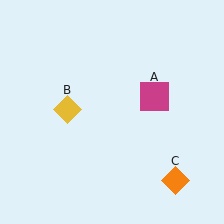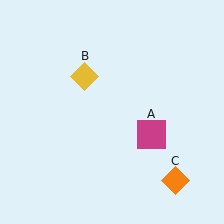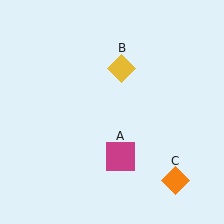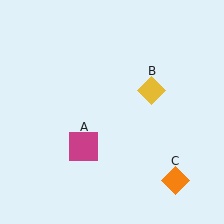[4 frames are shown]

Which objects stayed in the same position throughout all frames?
Orange diamond (object C) remained stationary.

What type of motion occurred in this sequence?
The magenta square (object A), yellow diamond (object B) rotated clockwise around the center of the scene.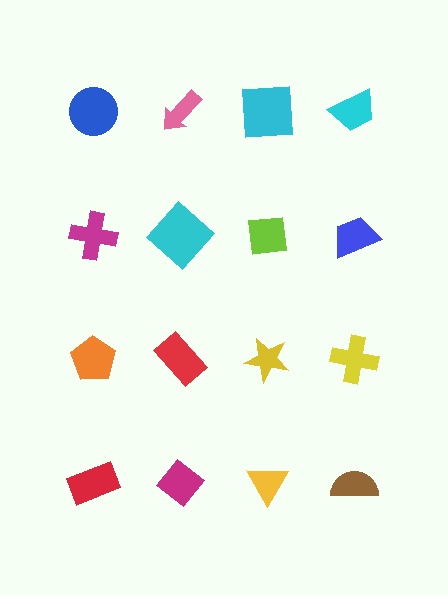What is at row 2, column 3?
A lime square.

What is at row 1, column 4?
A cyan trapezoid.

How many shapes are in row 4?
4 shapes.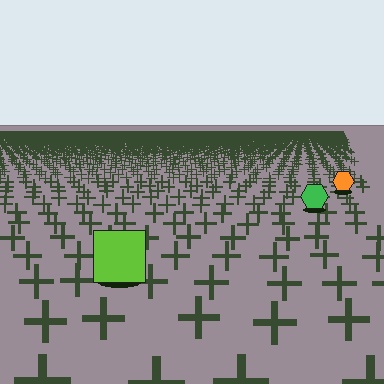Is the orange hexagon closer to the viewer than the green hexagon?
No. The green hexagon is closer — you can tell from the texture gradient: the ground texture is coarser near it.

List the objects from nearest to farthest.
From nearest to farthest: the lime square, the green hexagon, the orange hexagon.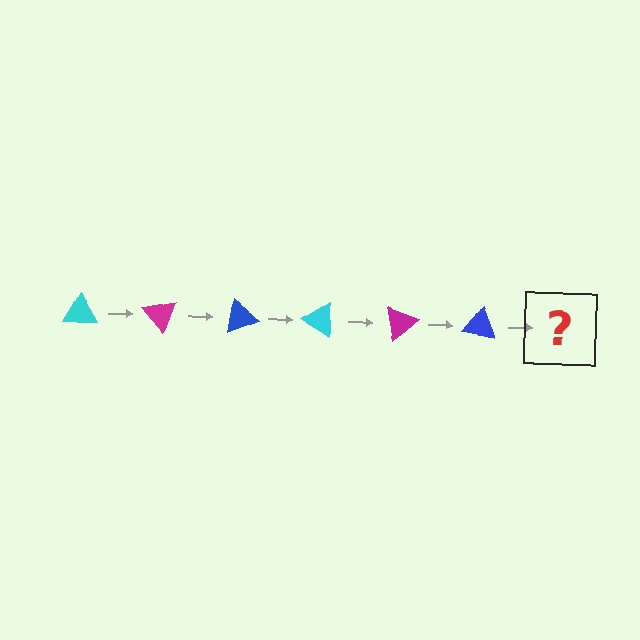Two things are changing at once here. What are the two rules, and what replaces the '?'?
The two rules are that it rotates 50 degrees each step and the color cycles through cyan, magenta, and blue. The '?' should be a cyan triangle, rotated 300 degrees from the start.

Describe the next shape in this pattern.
It should be a cyan triangle, rotated 300 degrees from the start.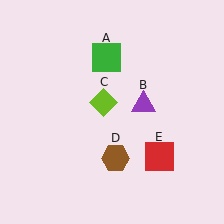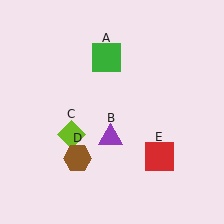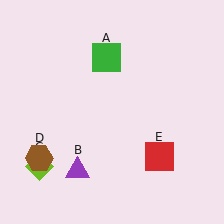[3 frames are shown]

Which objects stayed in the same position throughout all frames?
Green square (object A) and red square (object E) remained stationary.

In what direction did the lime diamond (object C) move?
The lime diamond (object C) moved down and to the left.